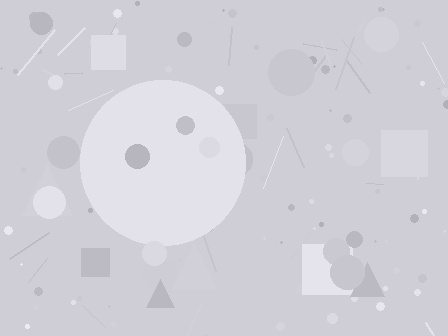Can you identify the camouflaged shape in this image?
The camouflaged shape is a circle.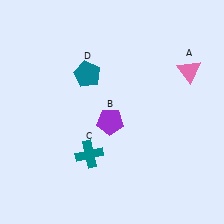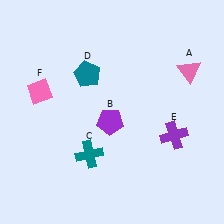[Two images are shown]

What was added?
A purple cross (E), a pink diamond (F) were added in Image 2.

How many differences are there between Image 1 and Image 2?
There are 2 differences between the two images.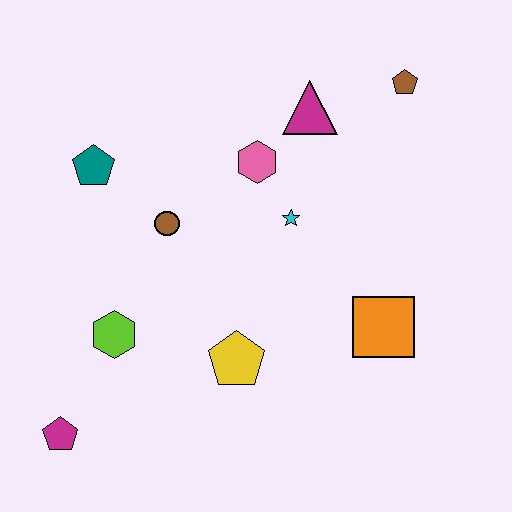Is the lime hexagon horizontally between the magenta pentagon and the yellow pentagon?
Yes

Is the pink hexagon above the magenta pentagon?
Yes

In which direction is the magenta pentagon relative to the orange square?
The magenta pentagon is to the left of the orange square.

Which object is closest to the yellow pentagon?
The lime hexagon is closest to the yellow pentagon.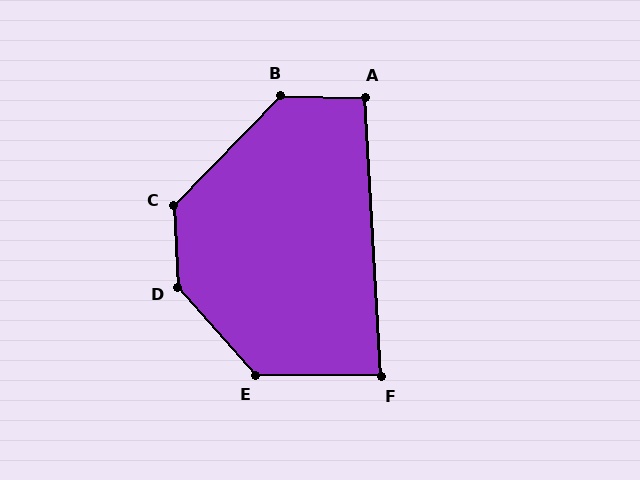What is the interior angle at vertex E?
Approximately 132 degrees (obtuse).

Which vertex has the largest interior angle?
D, at approximately 141 degrees.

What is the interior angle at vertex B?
Approximately 133 degrees (obtuse).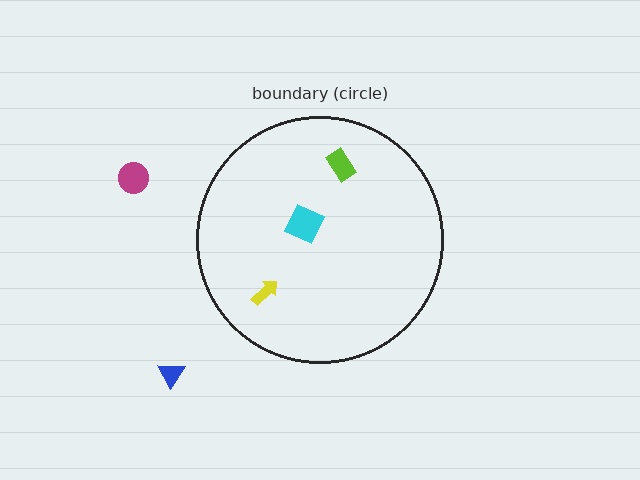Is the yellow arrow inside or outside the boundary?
Inside.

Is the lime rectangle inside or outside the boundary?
Inside.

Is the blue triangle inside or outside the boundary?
Outside.